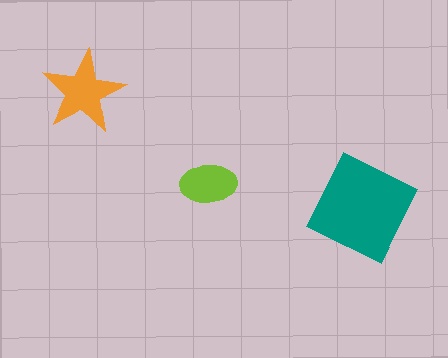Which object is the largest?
The teal square.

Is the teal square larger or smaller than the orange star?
Larger.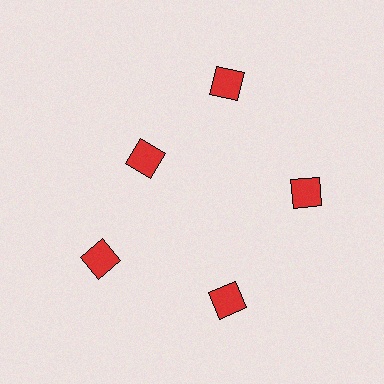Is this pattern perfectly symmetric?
No. The 5 red diamonds are arranged in a ring, but one element near the 10 o'clock position is pulled inward toward the center, breaking the 5-fold rotational symmetry.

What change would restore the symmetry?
The symmetry would be restored by moving it outward, back onto the ring so that all 5 diamonds sit at equal angles and equal distance from the center.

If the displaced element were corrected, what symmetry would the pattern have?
It would have 5-fold rotational symmetry — the pattern would map onto itself every 72 degrees.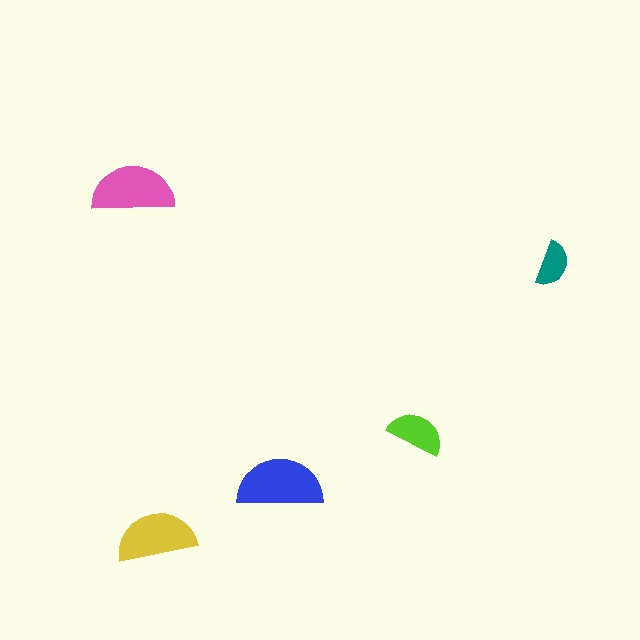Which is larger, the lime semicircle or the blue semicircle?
The blue one.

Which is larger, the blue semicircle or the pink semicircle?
The blue one.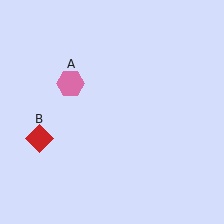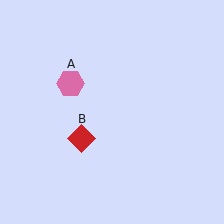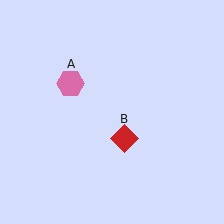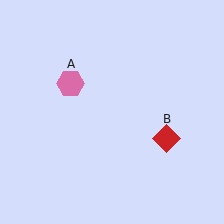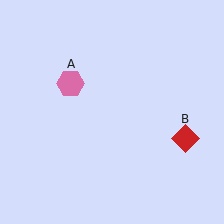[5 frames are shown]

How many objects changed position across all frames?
1 object changed position: red diamond (object B).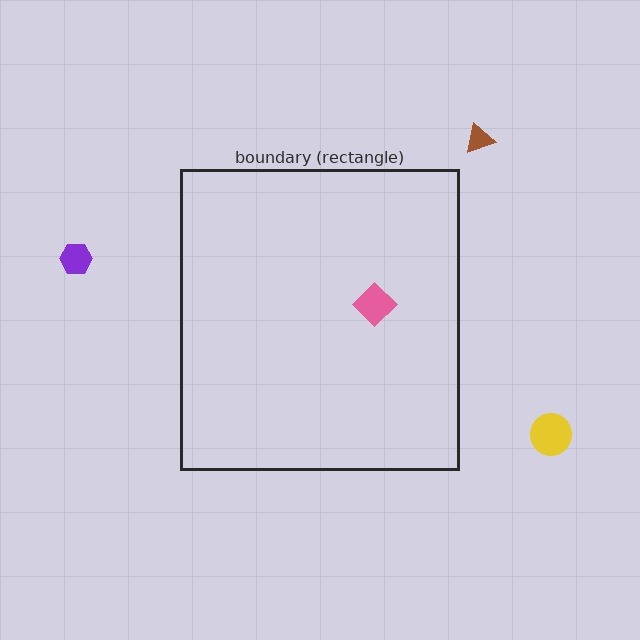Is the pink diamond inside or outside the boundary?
Inside.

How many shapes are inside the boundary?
1 inside, 3 outside.